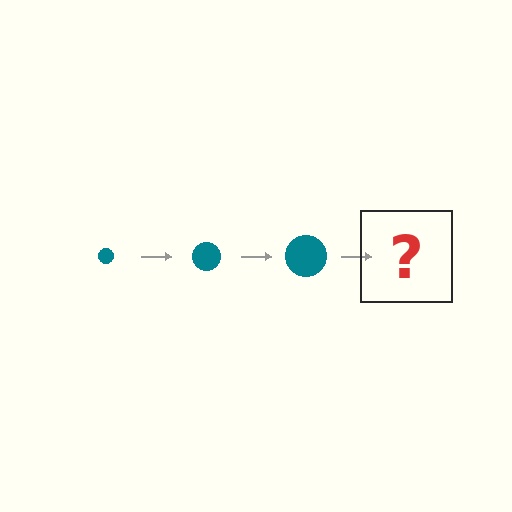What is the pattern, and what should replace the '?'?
The pattern is that the circle gets progressively larger each step. The '?' should be a teal circle, larger than the previous one.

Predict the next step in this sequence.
The next step is a teal circle, larger than the previous one.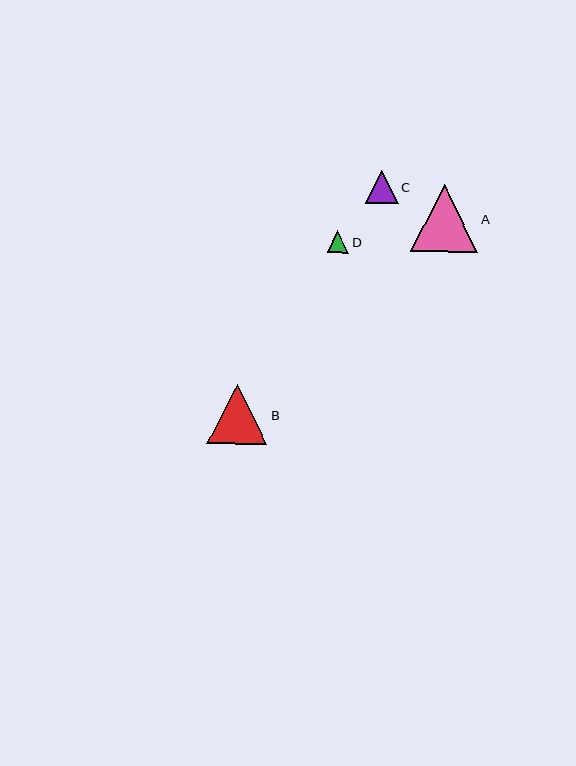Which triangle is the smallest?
Triangle D is the smallest with a size of approximately 21 pixels.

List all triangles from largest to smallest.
From largest to smallest: A, B, C, D.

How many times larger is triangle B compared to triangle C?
Triangle B is approximately 1.8 times the size of triangle C.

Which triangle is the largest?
Triangle A is the largest with a size of approximately 67 pixels.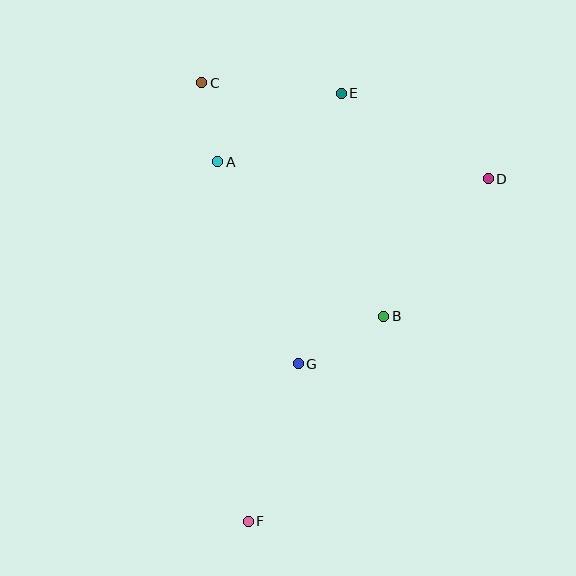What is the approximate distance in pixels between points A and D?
The distance between A and D is approximately 271 pixels.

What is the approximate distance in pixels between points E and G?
The distance between E and G is approximately 274 pixels.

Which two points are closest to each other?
Points A and C are closest to each other.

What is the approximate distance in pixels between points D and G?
The distance between D and G is approximately 265 pixels.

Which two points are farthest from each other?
Points C and F are farthest from each other.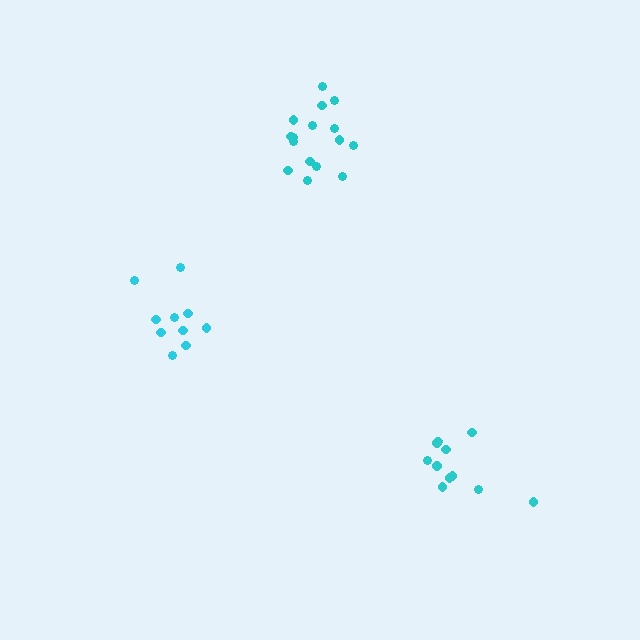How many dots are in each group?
Group 1: 16 dots, Group 2: 10 dots, Group 3: 11 dots (37 total).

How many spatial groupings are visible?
There are 3 spatial groupings.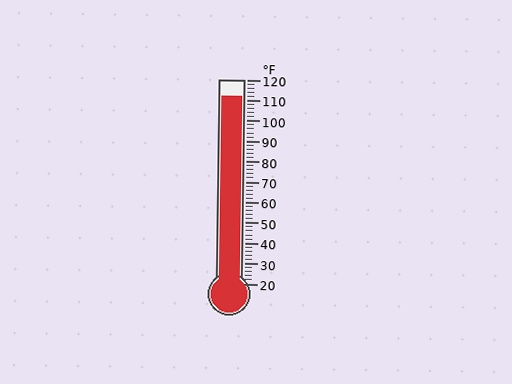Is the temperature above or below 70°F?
The temperature is above 70°F.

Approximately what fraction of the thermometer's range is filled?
The thermometer is filled to approximately 90% of its range.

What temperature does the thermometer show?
The thermometer shows approximately 112°F.